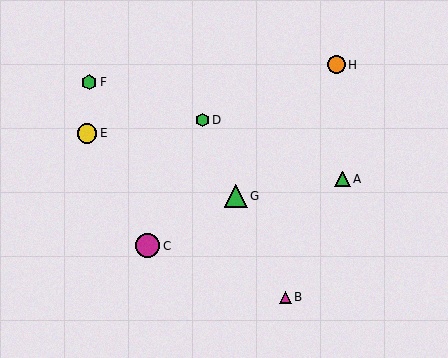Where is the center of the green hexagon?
The center of the green hexagon is at (89, 82).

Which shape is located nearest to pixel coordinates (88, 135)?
The yellow circle (labeled E) at (87, 133) is nearest to that location.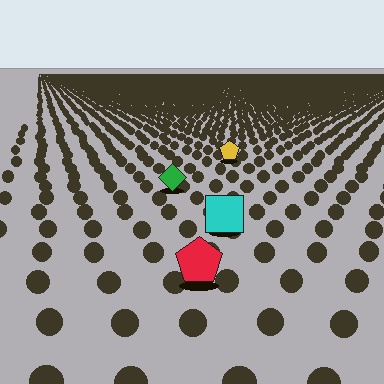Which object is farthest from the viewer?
The yellow pentagon is farthest from the viewer. It appears smaller and the ground texture around it is denser.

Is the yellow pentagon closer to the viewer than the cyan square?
No. The cyan square is closer — you can tell from the texture gradient: the ground texture is coarser near it.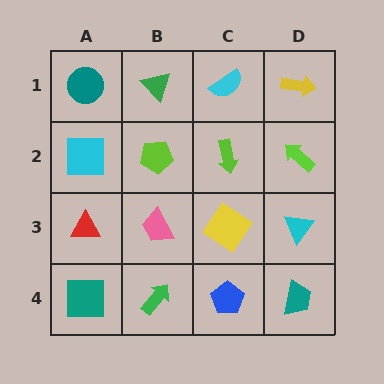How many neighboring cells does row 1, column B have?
3.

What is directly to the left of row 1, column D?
A cyan semicircle.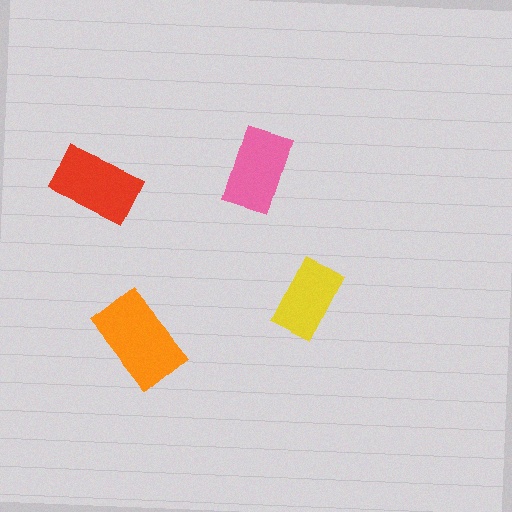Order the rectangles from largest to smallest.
the orange one, the red one, the pink one, the yellow one.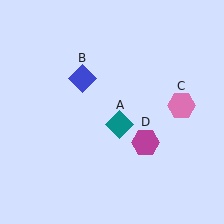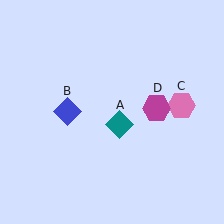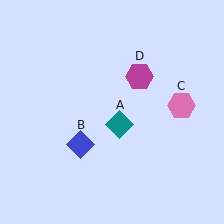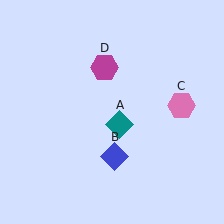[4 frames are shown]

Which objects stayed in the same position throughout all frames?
Teal diamond (object A) and pink hexagon (object C) remained stationary.